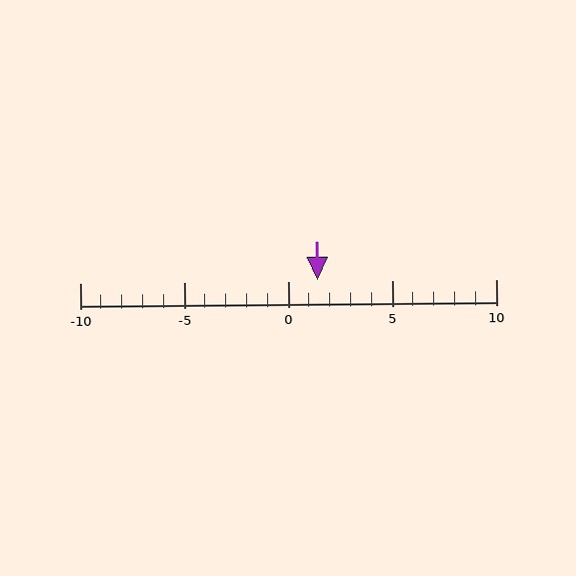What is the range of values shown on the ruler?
The ruler shows values from -10 to 10.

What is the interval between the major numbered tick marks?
The major tick marks are spaced 5 units apart.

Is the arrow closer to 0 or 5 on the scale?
The arrow is closer to 0.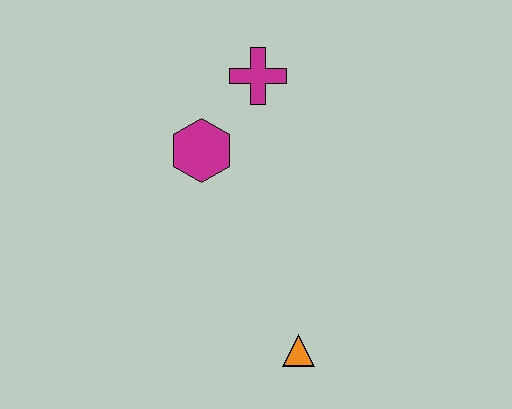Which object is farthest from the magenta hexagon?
The orange triangle is farthest from the magenta hexagon.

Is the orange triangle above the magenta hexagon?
No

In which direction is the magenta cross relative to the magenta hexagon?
The magenta cross is above the magenta hexagon.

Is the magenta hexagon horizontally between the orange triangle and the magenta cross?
No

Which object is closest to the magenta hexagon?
The magenta cross is closest to the magenta hexagon.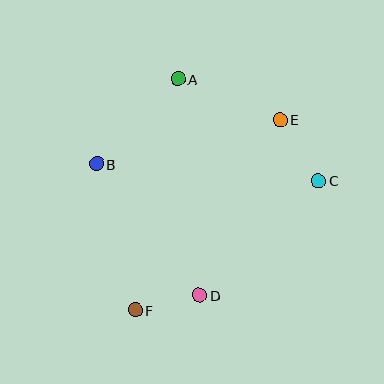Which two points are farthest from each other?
Points E and F are farthest from each other.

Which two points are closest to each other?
Points D and F are closest to each other.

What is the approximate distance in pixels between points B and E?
The distance between B and E is approximately 189 pixels.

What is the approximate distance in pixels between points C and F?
The distance between C and F is approximately 224 pixels.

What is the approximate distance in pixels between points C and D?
The distance between C and D is approximately 165 pixels.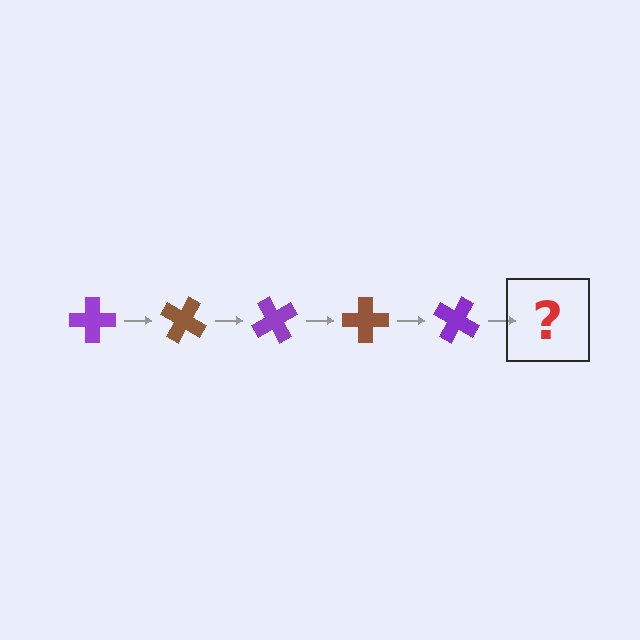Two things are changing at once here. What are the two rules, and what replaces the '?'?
The two rules are that it rotates 30 degrees each step and the color cycles through purple and brown. The '?' should be a brown cross, rotated 150 degrees from the start.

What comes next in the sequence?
The next element should be a brown cross, rotated 150 degrees from the start.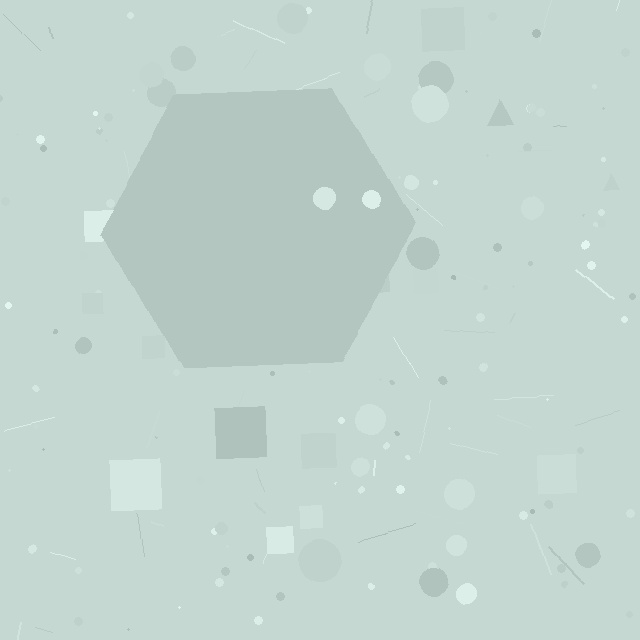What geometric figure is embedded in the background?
A hexagon is embedded in the background.